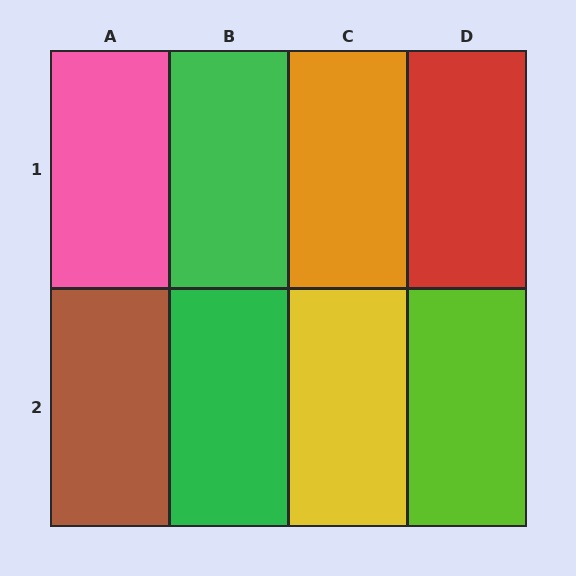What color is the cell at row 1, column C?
Orange.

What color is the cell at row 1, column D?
Red.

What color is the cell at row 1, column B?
Green.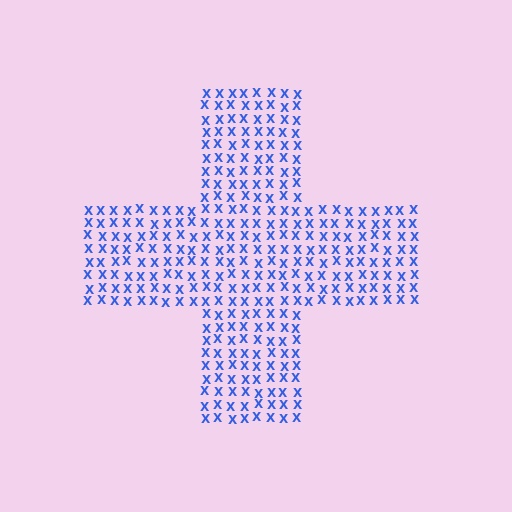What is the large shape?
The large shape is a cross.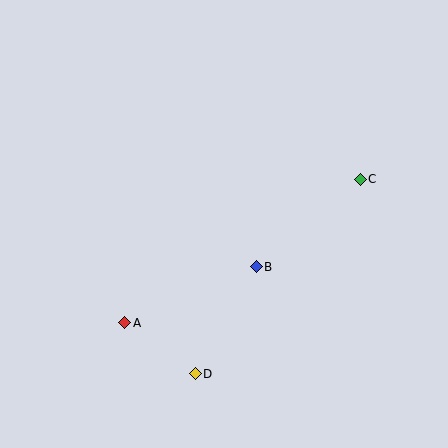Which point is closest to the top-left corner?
Point A is closest to the top-left corner.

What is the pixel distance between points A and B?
The distance between A and B is 143 pixels.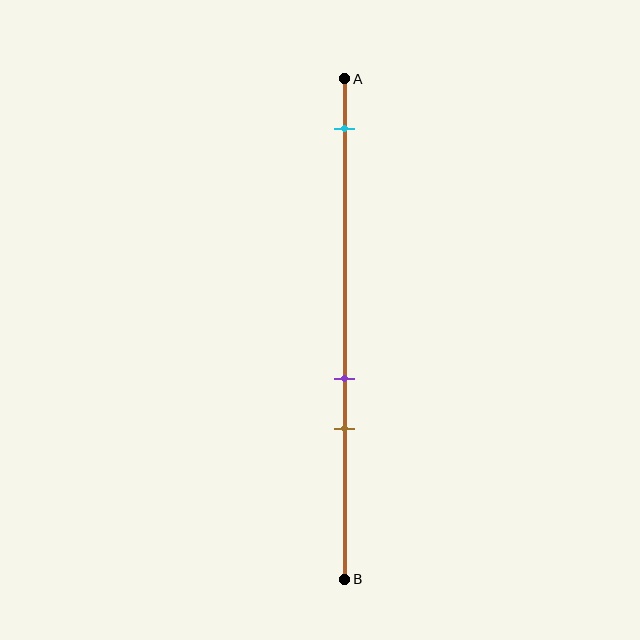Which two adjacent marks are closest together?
The purple and brown marks are the closest adjacent pair.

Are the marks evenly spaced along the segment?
No, the marks are not evenly spaced.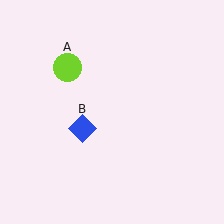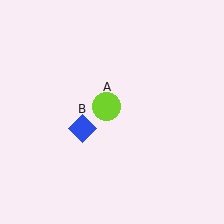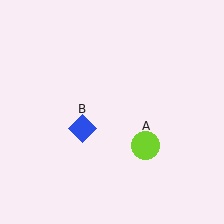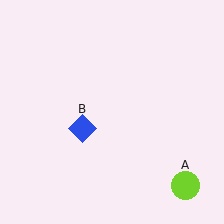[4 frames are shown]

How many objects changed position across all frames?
1 object changed position: lime circle (object A).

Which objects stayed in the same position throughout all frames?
Blue diamond (object B) remained stationary.